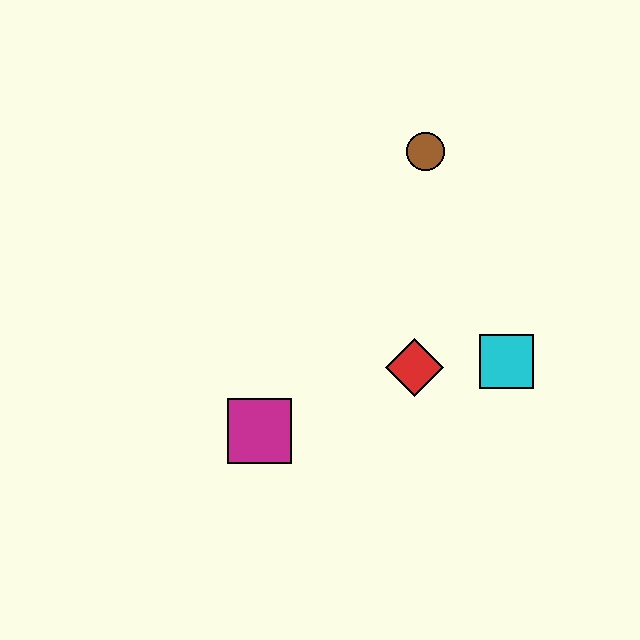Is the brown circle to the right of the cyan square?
No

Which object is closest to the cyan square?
The red diamond is closest to the cyan square.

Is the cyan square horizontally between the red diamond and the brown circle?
No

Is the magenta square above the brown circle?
No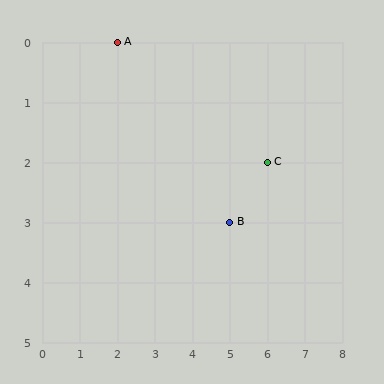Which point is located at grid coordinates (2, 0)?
Point A is at (2, 0).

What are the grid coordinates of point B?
Point B is at grid coordinates (5, 3).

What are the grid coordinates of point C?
Point C is at grid coordinates (6, 2).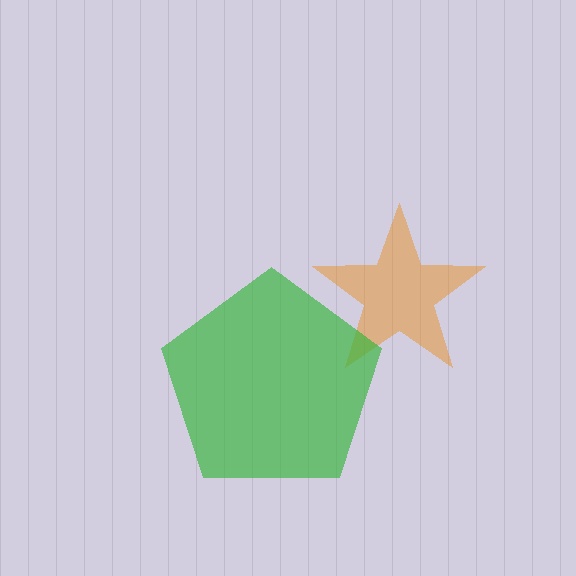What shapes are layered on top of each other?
The layered shapes are: an orange star, a green pentagon.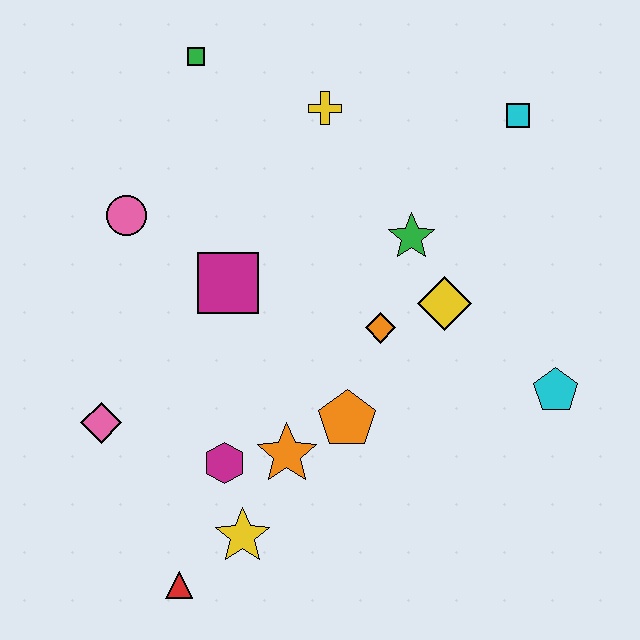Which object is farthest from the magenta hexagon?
The cyan square is farthest from the magenta hexagon.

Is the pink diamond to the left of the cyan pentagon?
Yes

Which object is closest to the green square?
The yellow cross is closest to the green square.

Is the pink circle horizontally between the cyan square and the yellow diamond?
No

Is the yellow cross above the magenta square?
Yes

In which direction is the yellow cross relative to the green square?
The yellow cross is to the right of the green square.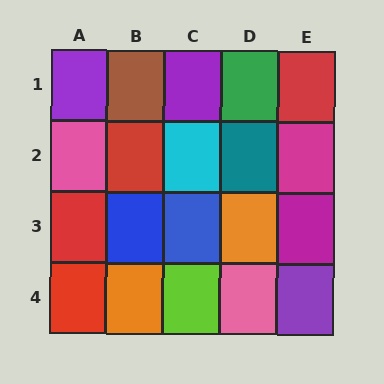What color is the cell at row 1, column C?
Purple.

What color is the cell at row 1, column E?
Red.